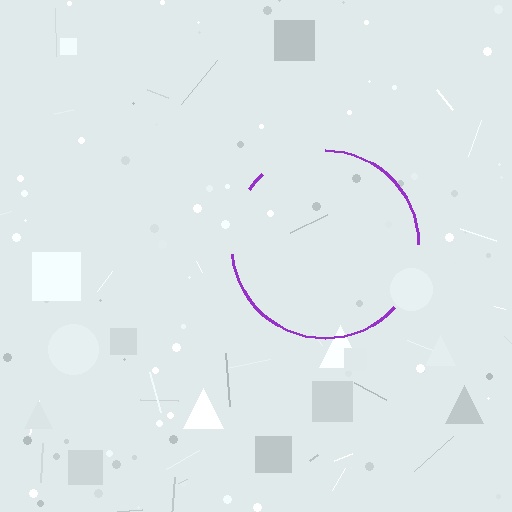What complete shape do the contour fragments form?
The contour fragments form a circle.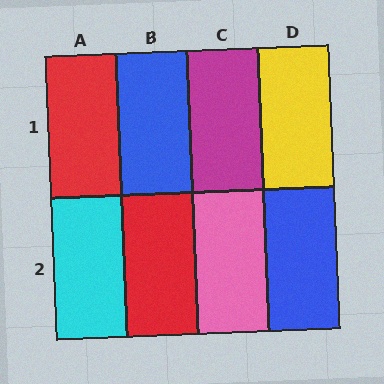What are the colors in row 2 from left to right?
Cyan, red, pink, blue.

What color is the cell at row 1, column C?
Magenta.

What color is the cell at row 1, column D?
Yellow.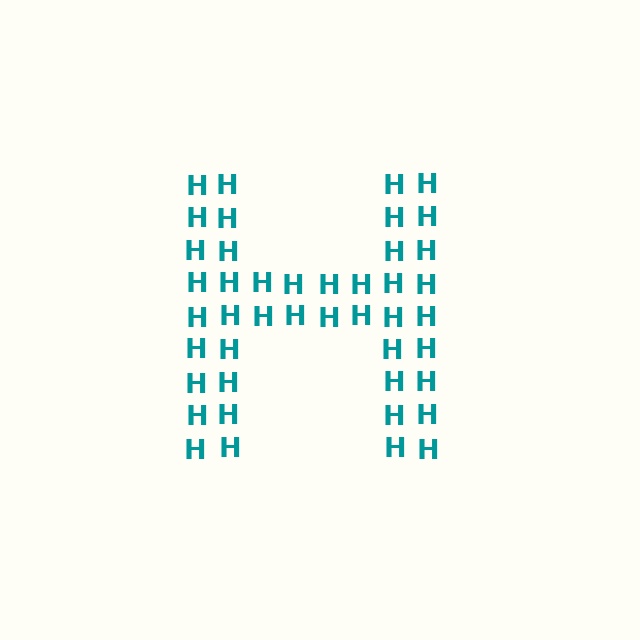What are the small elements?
The small elements are letter H's.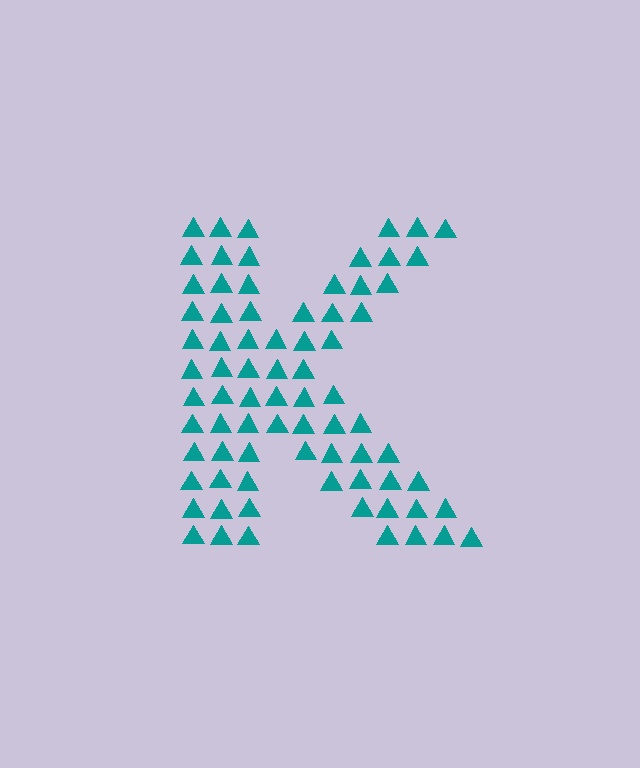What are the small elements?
The small elements are triangles.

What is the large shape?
The large shape is the letter K.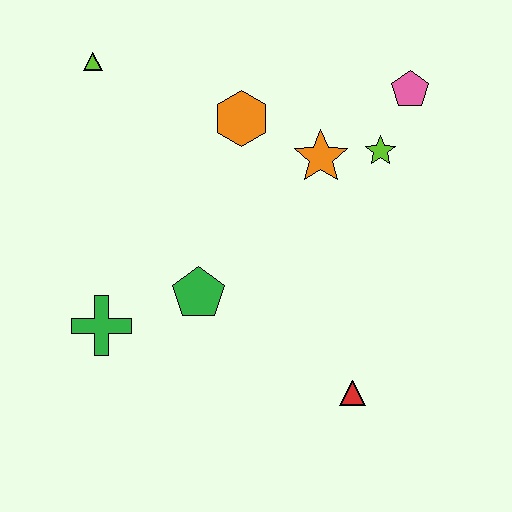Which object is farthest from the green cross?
The pink pentagon is farthest from the green cross.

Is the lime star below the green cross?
No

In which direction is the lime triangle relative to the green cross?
The lime triangle is above the green cross.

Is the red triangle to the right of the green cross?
Yes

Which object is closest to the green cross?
The green pentagon is closest to the green cross.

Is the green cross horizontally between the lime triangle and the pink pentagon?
Yes